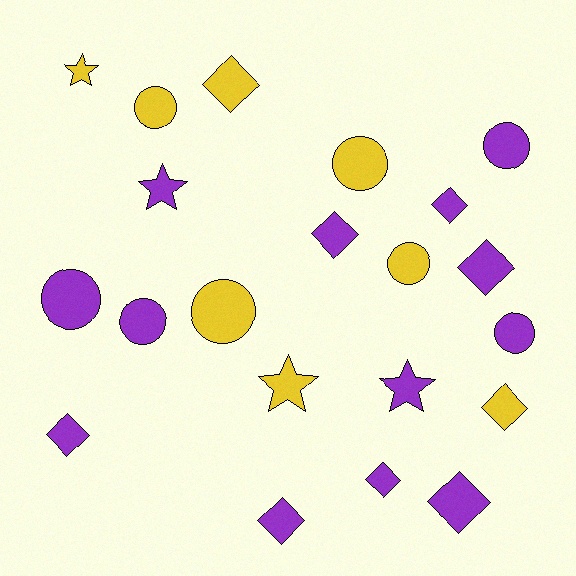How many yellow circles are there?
There are 4 yellow circles.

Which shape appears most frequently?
Diamond, with 9 objects.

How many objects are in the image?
There are 21 objects.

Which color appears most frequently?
Purple, with 13 objects.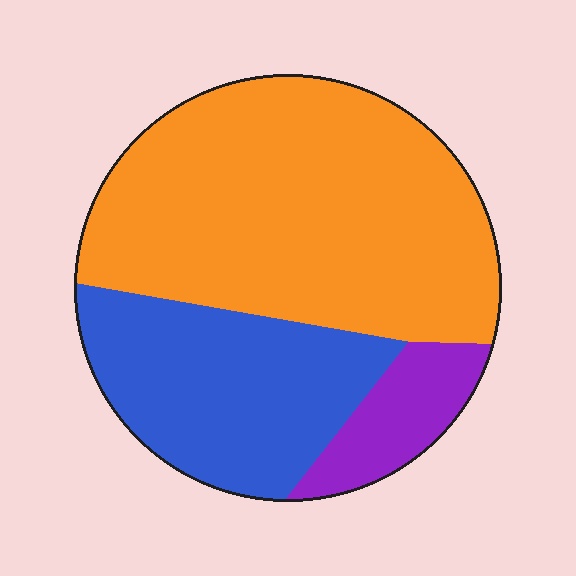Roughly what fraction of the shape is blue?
Blue takes up about one third (1/3) of the shape.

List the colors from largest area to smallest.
From largest to smallest: orange, blue, purple.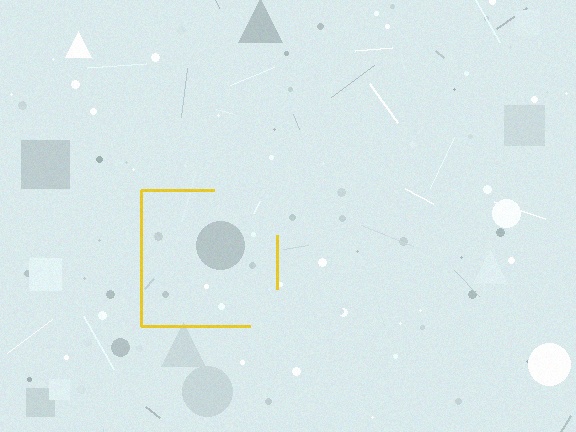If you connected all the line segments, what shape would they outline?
They would outline a square.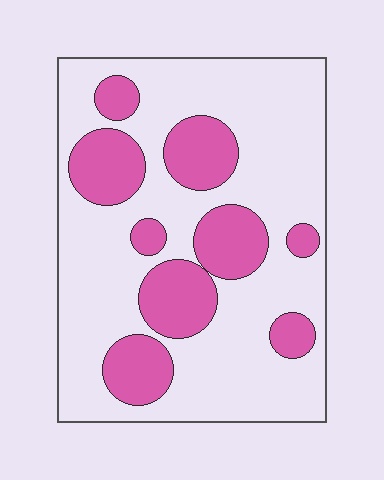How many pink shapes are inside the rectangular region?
9.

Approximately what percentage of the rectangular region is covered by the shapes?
Approximately 30%.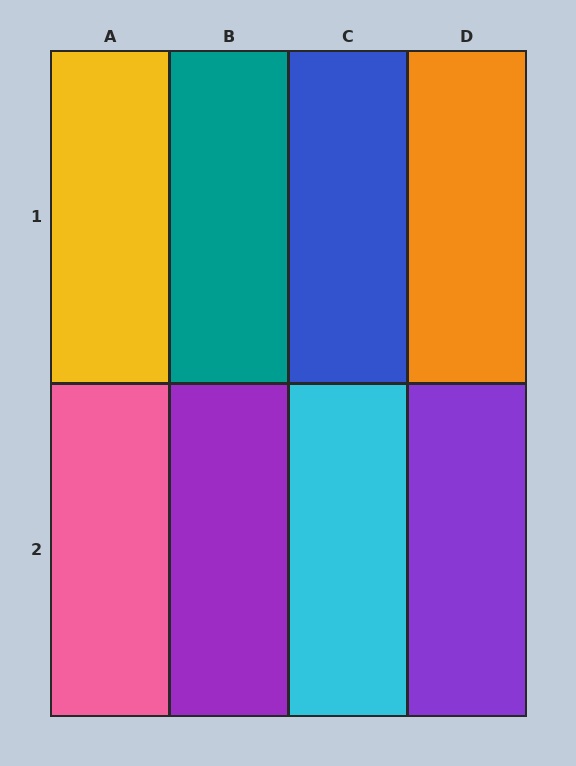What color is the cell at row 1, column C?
Blue.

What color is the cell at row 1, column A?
Yellow.